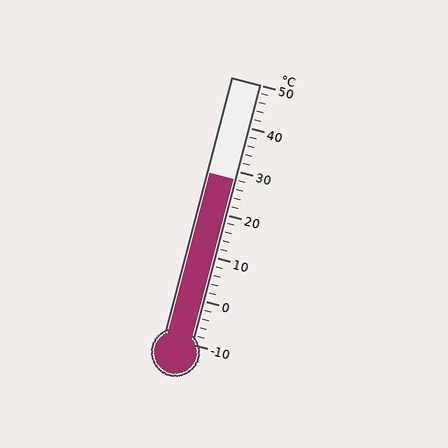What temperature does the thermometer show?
The thermometer shows approximately 28°C.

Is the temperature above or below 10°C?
The temperature is above 10°C.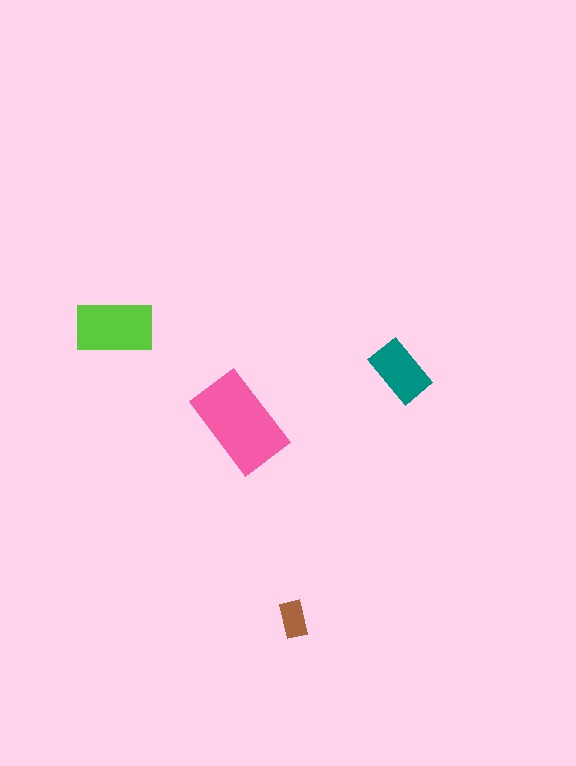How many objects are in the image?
There are 4 objects in the image.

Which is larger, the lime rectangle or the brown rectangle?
The lime one.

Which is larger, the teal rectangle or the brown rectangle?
The teal one.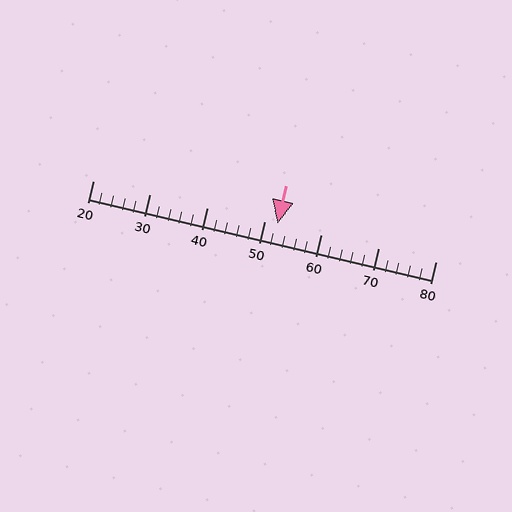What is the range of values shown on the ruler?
The ruler shows values from 20 to 80.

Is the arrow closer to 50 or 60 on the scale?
The arrow is closer to 50.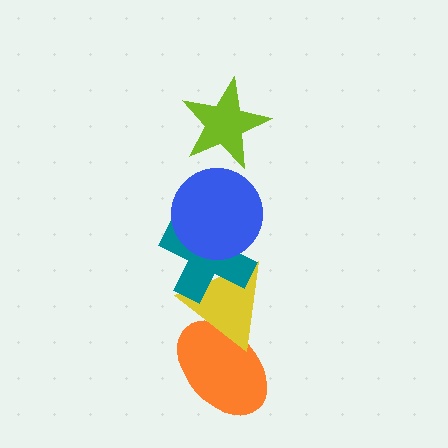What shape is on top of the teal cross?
The blue circle is on top of the teal cross.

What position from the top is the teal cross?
The teal cross is 3rd from the top.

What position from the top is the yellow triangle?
The yellow triangle is 4th from the top.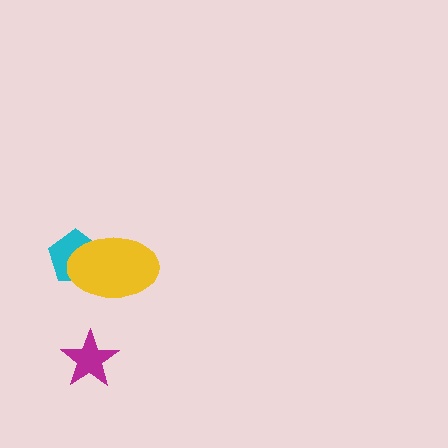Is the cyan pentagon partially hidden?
Yes, it is partially covered by another shape.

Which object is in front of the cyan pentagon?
The yellow ellipse is in front of the cyan pentagon.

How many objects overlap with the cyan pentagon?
1 object overlaps with the cyan pentagon.